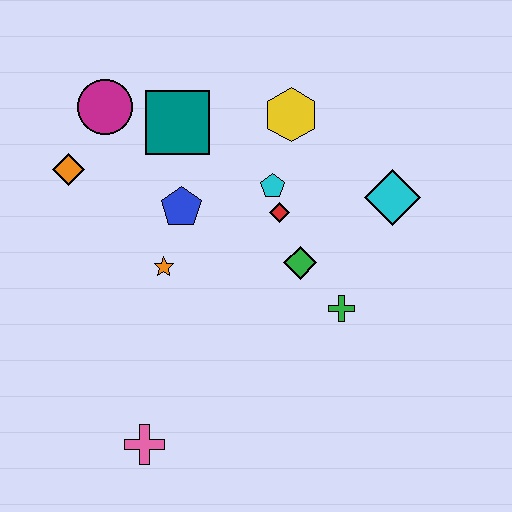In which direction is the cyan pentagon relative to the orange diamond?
The cyan pentagon is to the right of the orange diamond.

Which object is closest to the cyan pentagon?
The red diamond is closest to the cyan pentagon.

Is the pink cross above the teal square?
No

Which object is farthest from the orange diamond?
The cyan diamond is farthest from the orange diamond.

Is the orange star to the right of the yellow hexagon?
No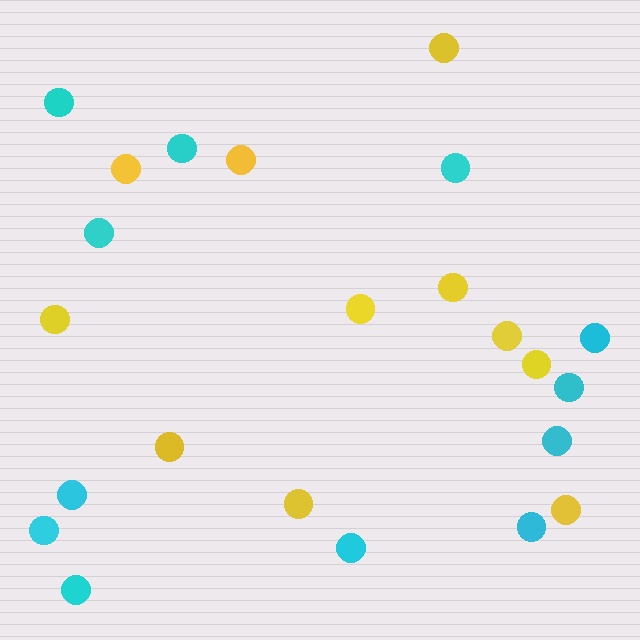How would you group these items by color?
There are 2 groups: one group of yellow circles (11) and one group of cyan circles (12).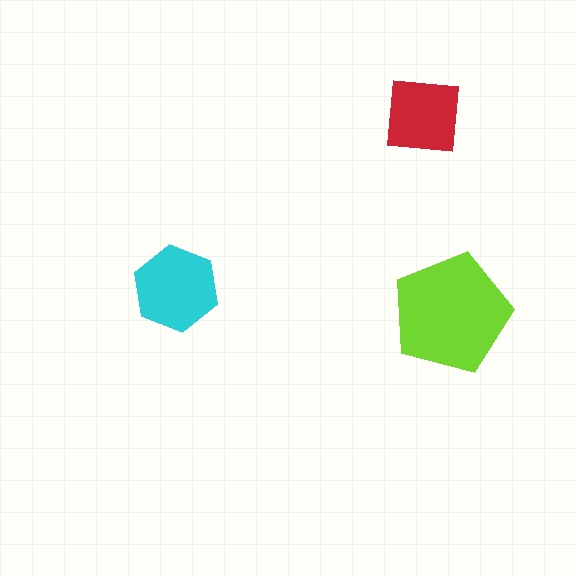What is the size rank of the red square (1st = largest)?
3rd.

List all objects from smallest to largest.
The red square, the cyan hexagon, the lime pentagon.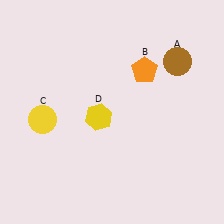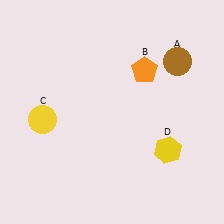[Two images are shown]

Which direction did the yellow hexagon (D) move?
The yellow hexagon (D) moved right.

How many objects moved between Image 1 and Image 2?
1 object moved between the two images.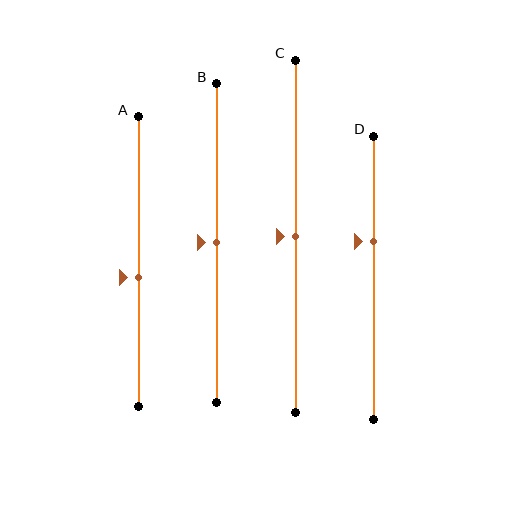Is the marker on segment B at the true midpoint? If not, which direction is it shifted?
Yes, the marker on segment B is at the true midpoint.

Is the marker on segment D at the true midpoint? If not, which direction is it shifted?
No, the marker on segment D is shifted upward by about 13% of the segment length.